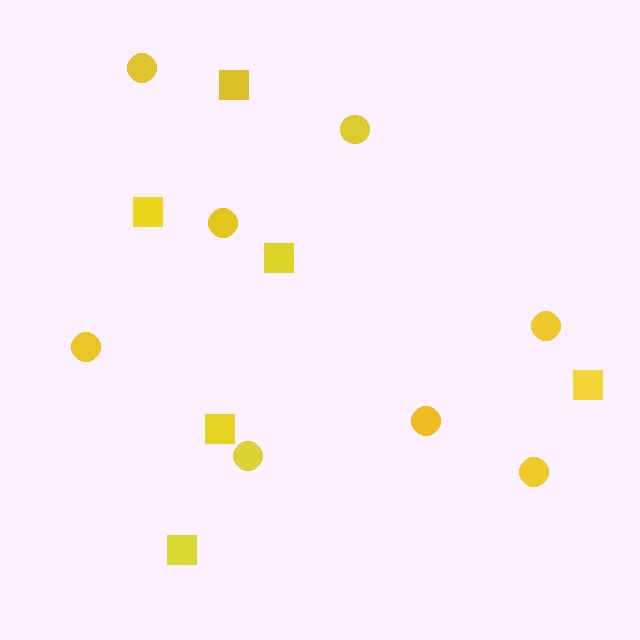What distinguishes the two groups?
There are 2 groups: one group of circles (8) and one group of squares (6).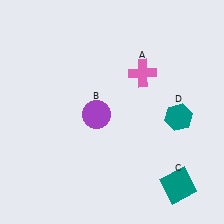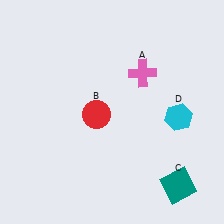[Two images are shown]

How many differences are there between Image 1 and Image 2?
There are 2 differences between the two images.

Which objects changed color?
B changed from purple to red. D changed from teal to cyan.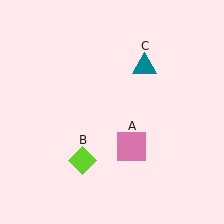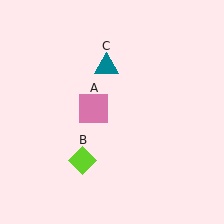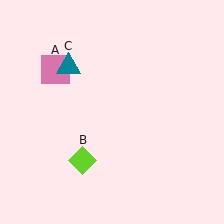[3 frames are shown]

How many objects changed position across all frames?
2 objects changed position: pink square (object A), teal triangle (object C).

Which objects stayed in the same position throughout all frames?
Lime diamond (object B) remained stationary.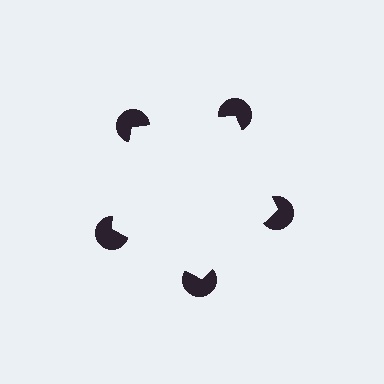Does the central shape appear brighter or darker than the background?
It typically appears slightly brighter than the background, even though no actual brightness change is drawn.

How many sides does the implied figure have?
5 sides.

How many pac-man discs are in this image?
There are 5 — one at each vertex of the illusory pentagon.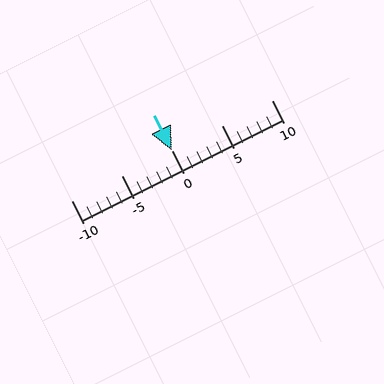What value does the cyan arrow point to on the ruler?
The cyan arrow points to approximately 0.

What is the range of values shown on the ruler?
The ruler shows values from -10 to 10.